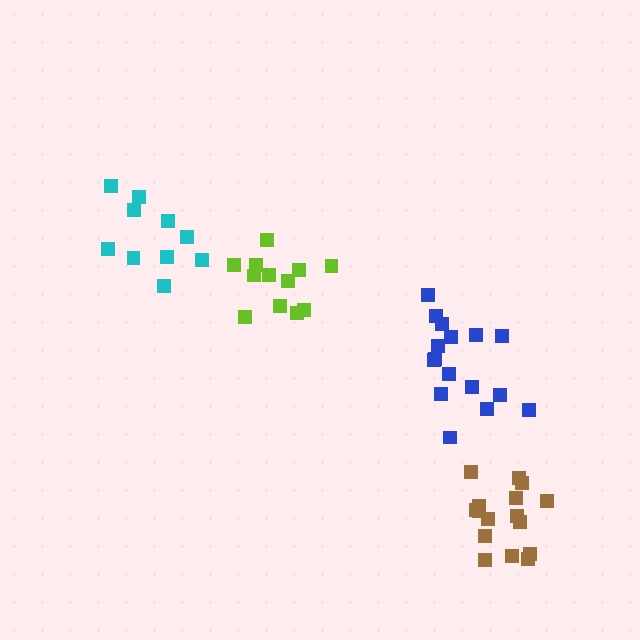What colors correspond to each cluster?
The clusters are colored: cyan, lime, blue, brown.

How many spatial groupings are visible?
There are 4 spatial groupings.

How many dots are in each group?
Group 1: 10 dots, Group 2: 12 dots, Group 3: 16 dots, Group 4: 16 dots (54 total).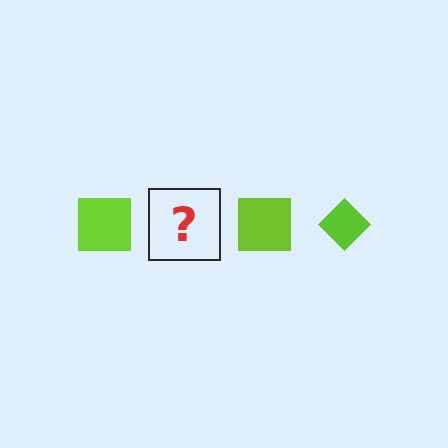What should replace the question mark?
The question mark should be replaced with a lime diamond.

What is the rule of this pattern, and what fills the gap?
The rule is that the pattern cycles through square, diamond shapes in lime. The gap should be filled with a lime diamond.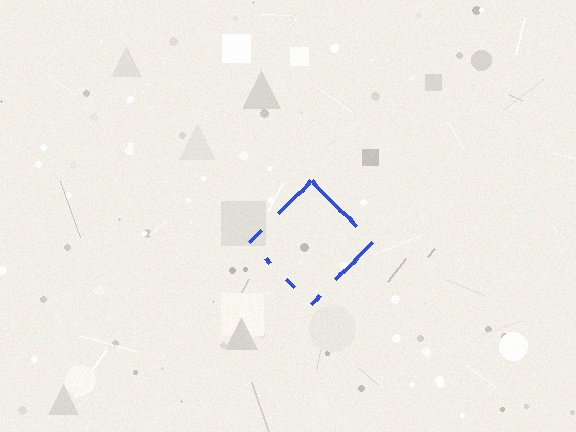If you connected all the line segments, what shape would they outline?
They would outline a diamond.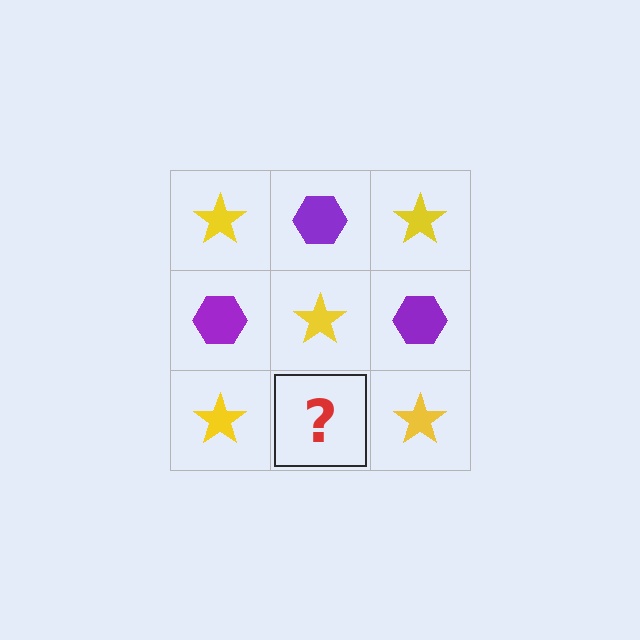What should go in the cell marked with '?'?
The missing cell should contain a purple hexagon.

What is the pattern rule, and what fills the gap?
The rule is that it alternates yellow star and purple hexagon in a checkerboard pattern. The gap should be filled with a purple hexagon.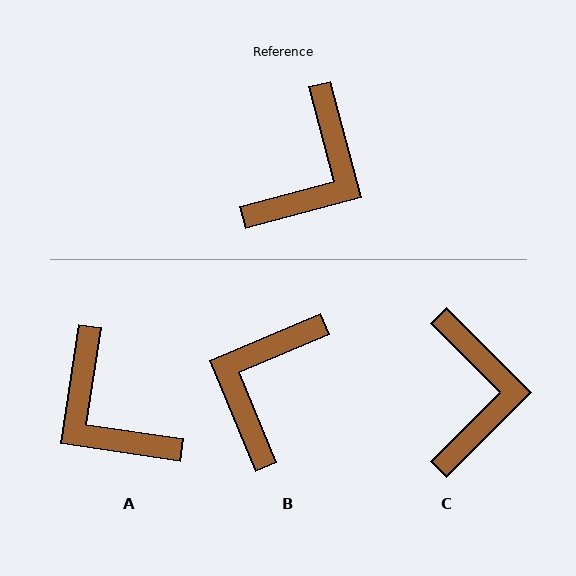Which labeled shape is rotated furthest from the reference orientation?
B, about 172 degrees away.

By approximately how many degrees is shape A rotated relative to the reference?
Approximately 113 degrees clockwise.